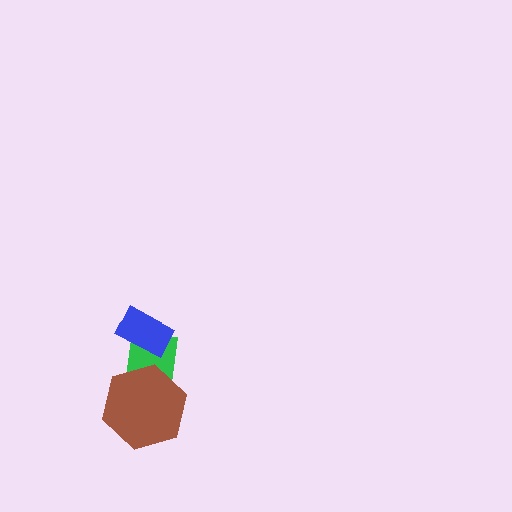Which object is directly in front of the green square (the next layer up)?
The blue rectangle is directly in front of the green square.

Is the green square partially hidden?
Yes, it is partially covered by another shape.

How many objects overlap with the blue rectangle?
1 object overlaps with the blue rectangle.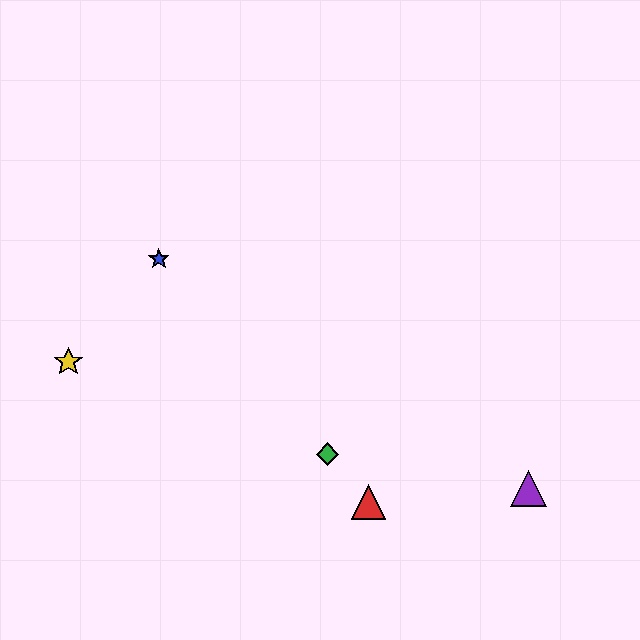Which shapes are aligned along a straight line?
The red triangle, the blue star, the green diamond are aligned along a straight line.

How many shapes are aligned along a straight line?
3 shapes (the red triangle, the blue star, the green diamond) are aligned along a straight line.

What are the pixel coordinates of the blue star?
The blue star is at (159, 259).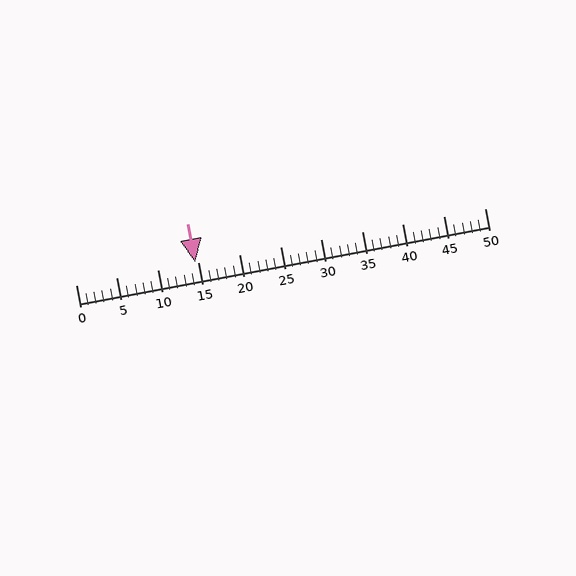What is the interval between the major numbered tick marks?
The major tick marks are spaced 5 units apart.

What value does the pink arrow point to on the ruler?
The pink arrow points to approximately 15.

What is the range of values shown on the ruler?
The ruler shows values from 0 to 50.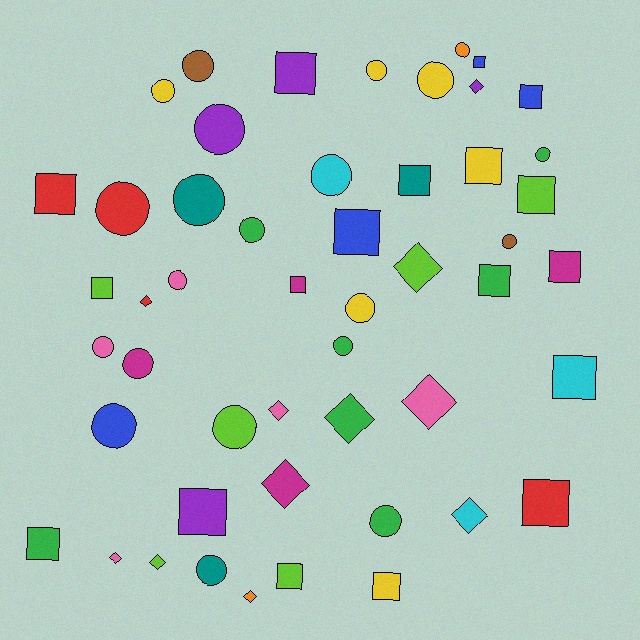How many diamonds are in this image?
There are 11 diamonds.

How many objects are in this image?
There are 50 objects.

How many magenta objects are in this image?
There are 4 magenta objects.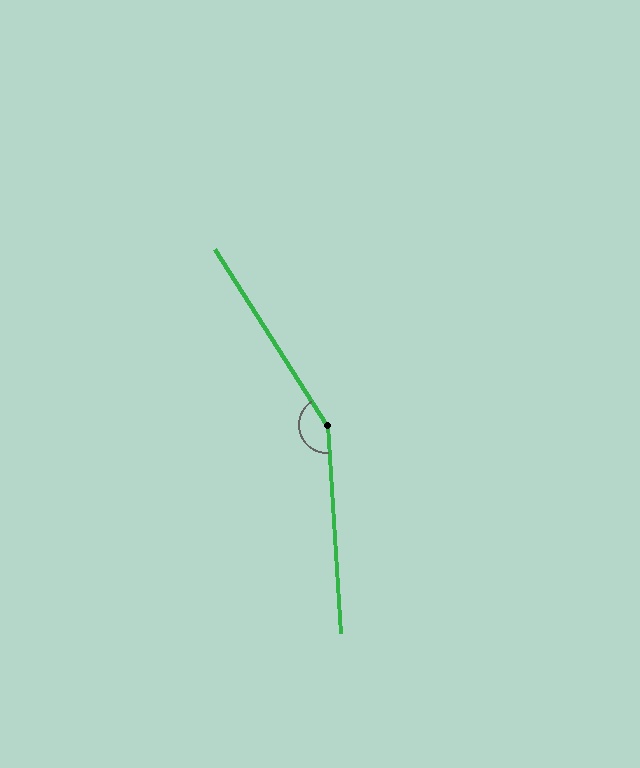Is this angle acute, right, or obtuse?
It is obtuse.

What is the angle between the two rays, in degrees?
Approximately 151 degrees.